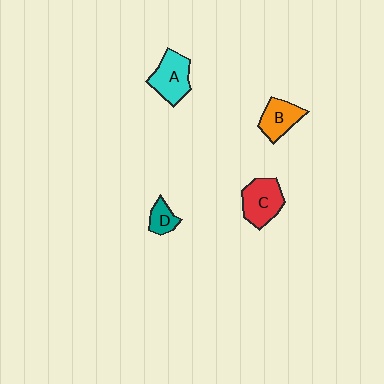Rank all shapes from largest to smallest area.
From largest to smallest: C (red), A (cyan), B (orange), D (teal).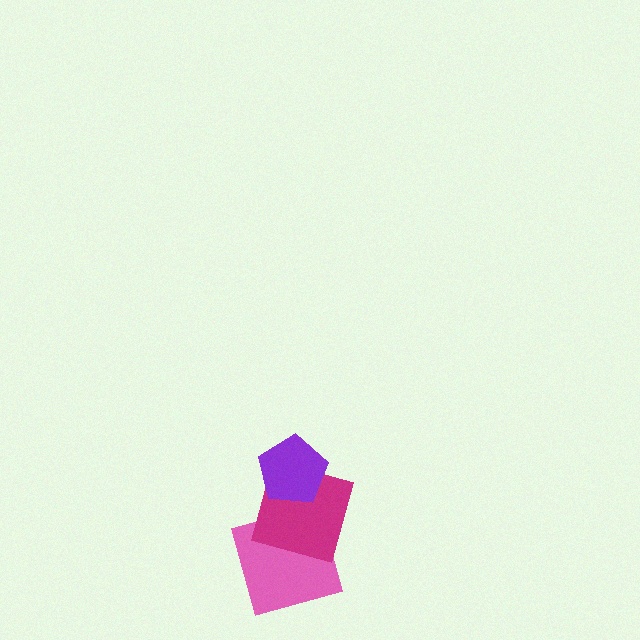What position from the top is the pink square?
The pink square is 3rd from the top.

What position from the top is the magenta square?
The magenta square is 2nd from the top.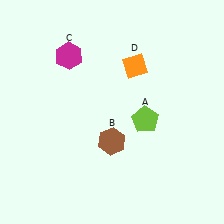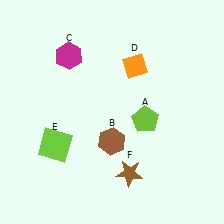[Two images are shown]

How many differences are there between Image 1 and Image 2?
There are 2 differences between the two images.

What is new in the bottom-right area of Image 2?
A brown star (F) was added in the bottom-right area of Image 2.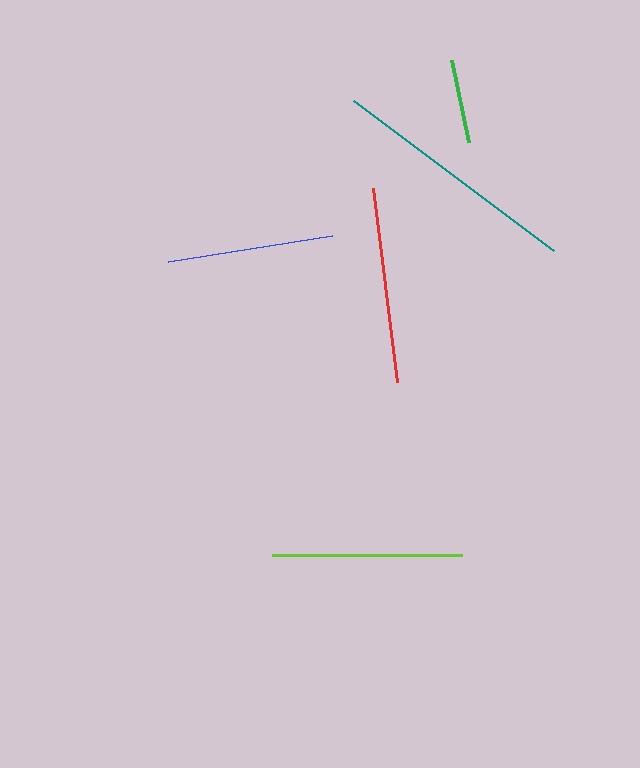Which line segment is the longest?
The teal line is the longest at approximately 250 pixels.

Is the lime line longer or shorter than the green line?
The lime line is longer than the green line.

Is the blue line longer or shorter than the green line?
The blue line is longer than the green line.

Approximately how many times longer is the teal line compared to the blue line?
The teal line is approximately 1.5 times the length of the blue line.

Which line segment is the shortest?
The green line is the shortest at approximately 84 pixels.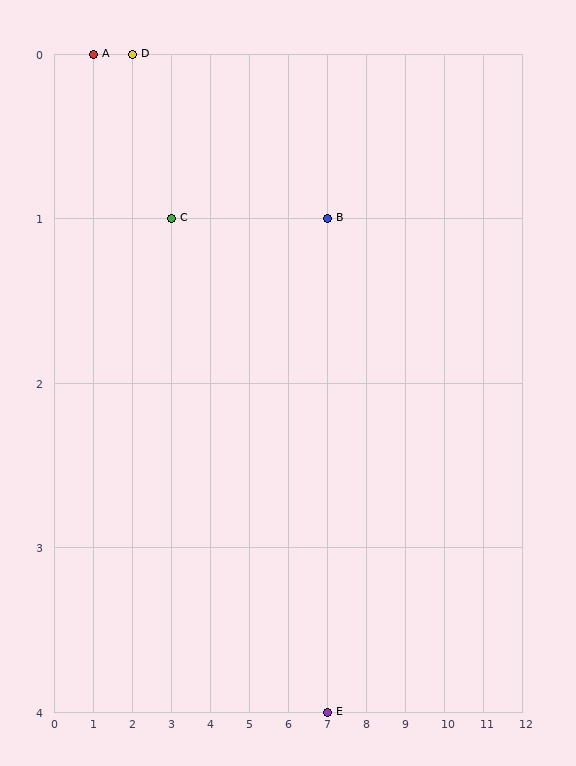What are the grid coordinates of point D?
Point D is at grid coordinates (2, 0).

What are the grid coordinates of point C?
Point C is at grid coordinates (3, 1).